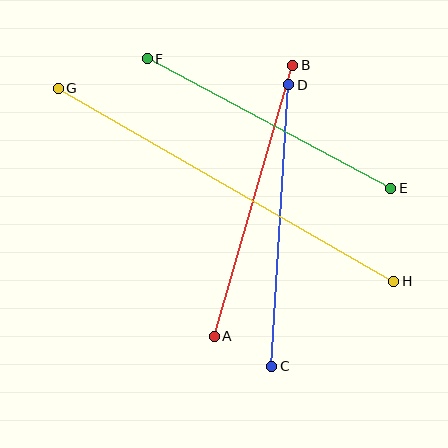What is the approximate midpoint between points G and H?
The midpoint is at approximately (226, 185) pixels.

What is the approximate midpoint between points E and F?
The midpoint is at approximately (269, 123) pixels.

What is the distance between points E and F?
The distance is approximately 276 pixels.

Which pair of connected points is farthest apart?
Points G and H are farthest apart.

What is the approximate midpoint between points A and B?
The midpoint is at approximately (254, 201) pixels.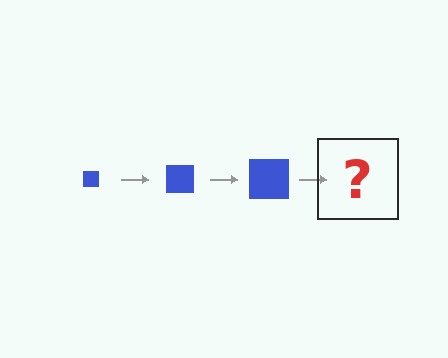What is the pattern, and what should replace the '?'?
The pattern is that the square gets progressively larger each step. The '?' should be a blue square, larger than the previous one.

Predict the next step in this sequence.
The next step is a blue square, larger than the previous one.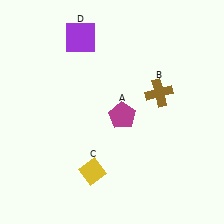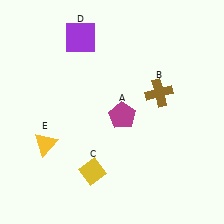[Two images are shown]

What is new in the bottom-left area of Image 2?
A yellow triangle (E) was added in the bottom-left area of Image 2.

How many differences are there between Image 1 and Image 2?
There is 1 difference between the two images.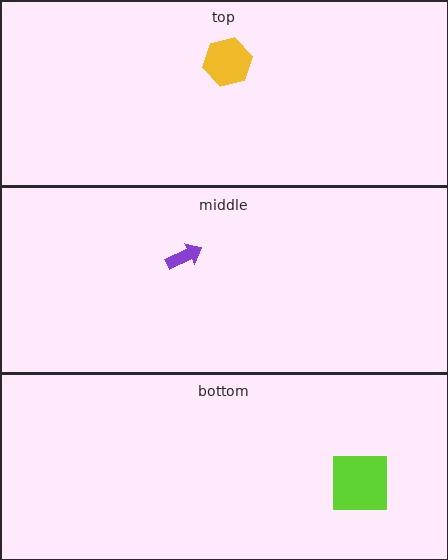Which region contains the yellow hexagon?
The top region.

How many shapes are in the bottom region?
1.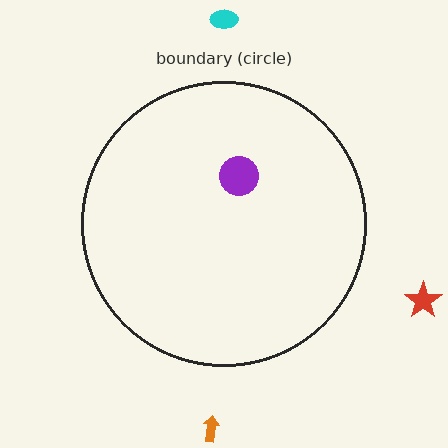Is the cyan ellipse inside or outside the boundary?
Outside.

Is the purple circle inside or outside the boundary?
Inside.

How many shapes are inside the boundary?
1 inside, 3 outside.